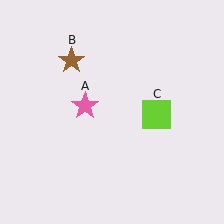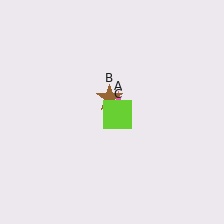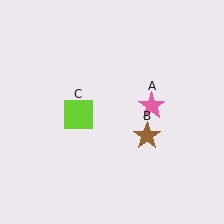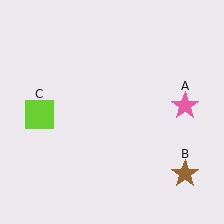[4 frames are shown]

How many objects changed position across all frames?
3 objects changed position: pink star (object A), brown star (object B), lime square (object C).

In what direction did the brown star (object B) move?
The brown star (object B) moved down and to the right.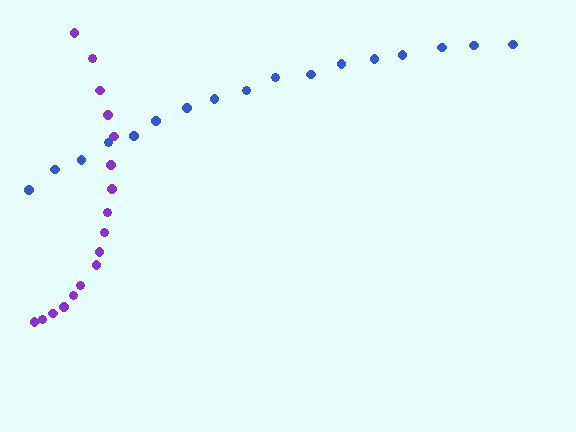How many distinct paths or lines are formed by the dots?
There are 2 distinct paths.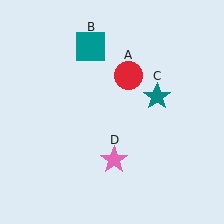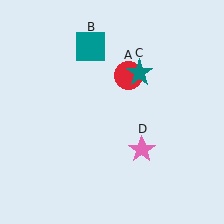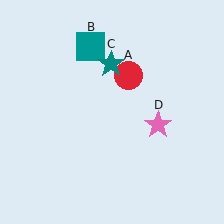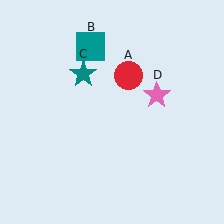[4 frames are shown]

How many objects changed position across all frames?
2 objects changed position: teal star (object C), pink star (object D).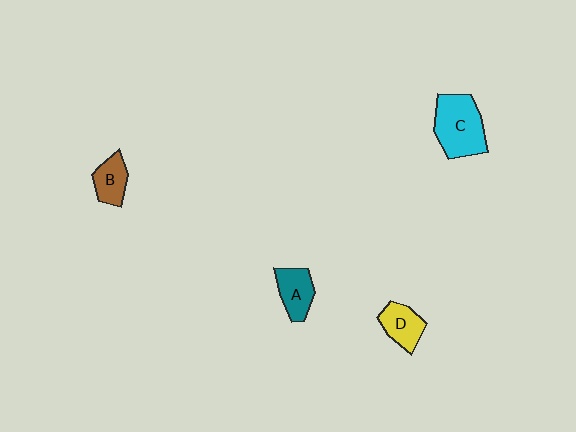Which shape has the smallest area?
Shape B (brown).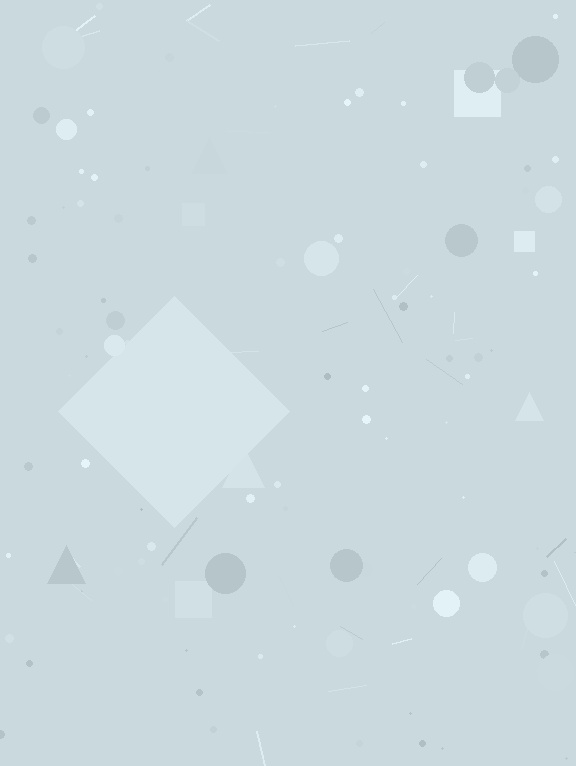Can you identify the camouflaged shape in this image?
The camouflaged shape is a diamond.